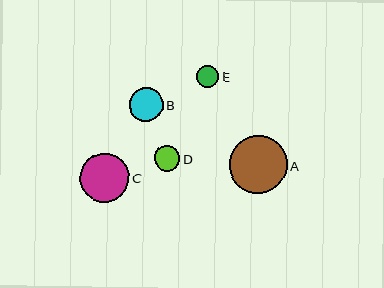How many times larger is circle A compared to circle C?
Circle A is approximately 1.2 times the size of circle C.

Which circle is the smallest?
Circle E is the smallest with a size of approximately 22 pixels.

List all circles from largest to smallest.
From largest to smallest: A, C, B, D, E.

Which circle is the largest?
Circle A is the largest with a size of approximately 58 pixels.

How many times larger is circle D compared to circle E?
Circle D is approximately 1.2 times the size of circle E.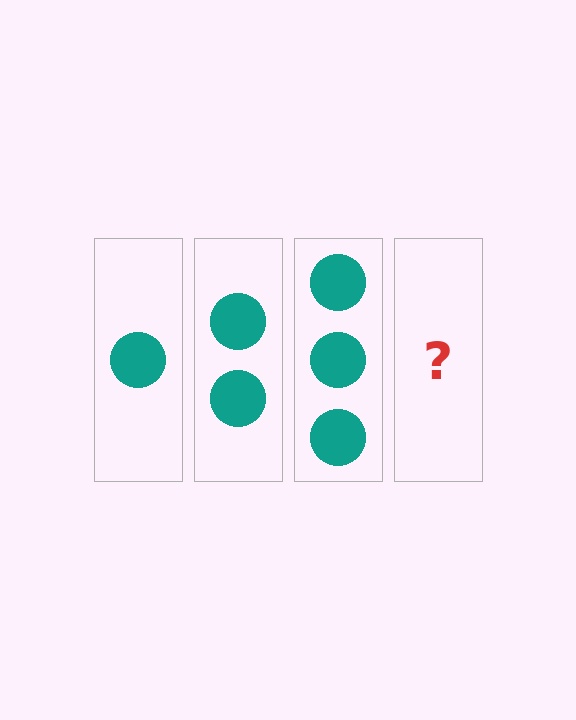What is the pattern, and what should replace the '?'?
The pattern is that each step adds one more circle. The '?' should be 4 circles.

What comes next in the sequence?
The next element should be 4 circles.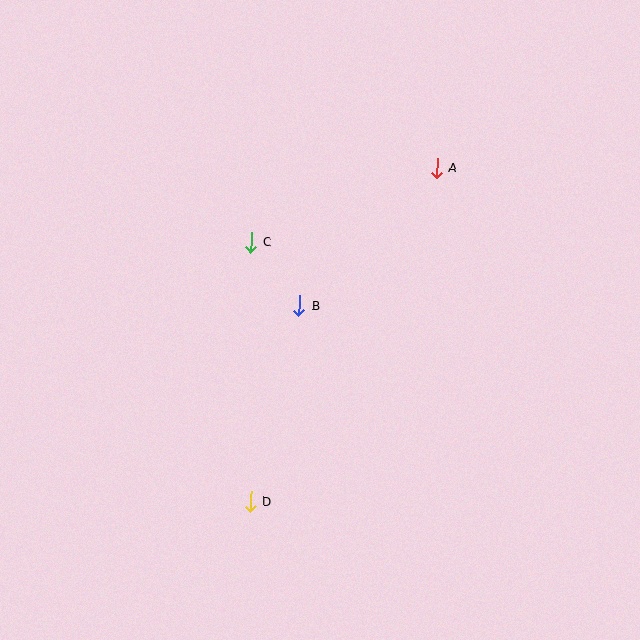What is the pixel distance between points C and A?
The distance between C and A is 200 pixels.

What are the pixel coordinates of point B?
Point B is at (299, 305).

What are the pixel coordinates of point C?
Point C is at (251, 242).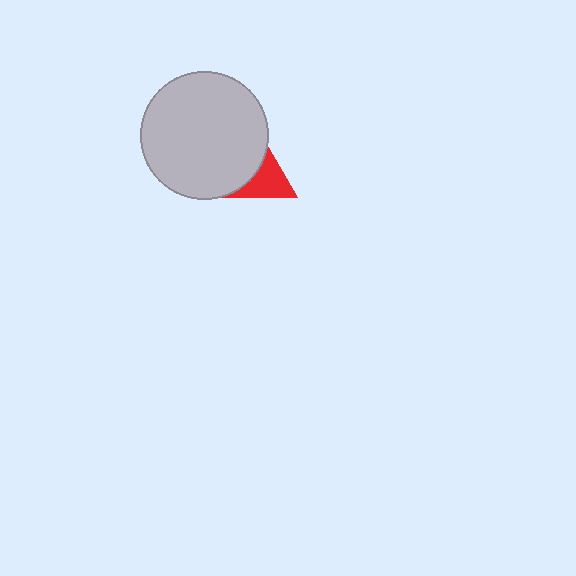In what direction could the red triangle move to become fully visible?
The red triangle could move right. That would shift it out from behind the light gray circle entirely.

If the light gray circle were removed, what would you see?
You would see the complete red triangle.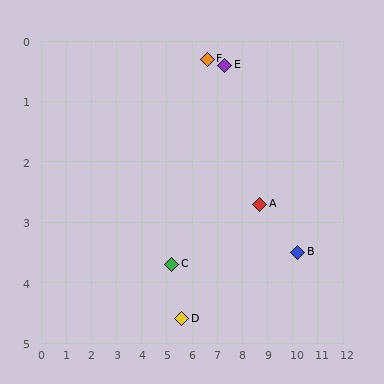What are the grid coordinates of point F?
Point F is at approximately (6.6, 0.3).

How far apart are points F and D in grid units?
Points F and D are about 4.4 grid units apart.